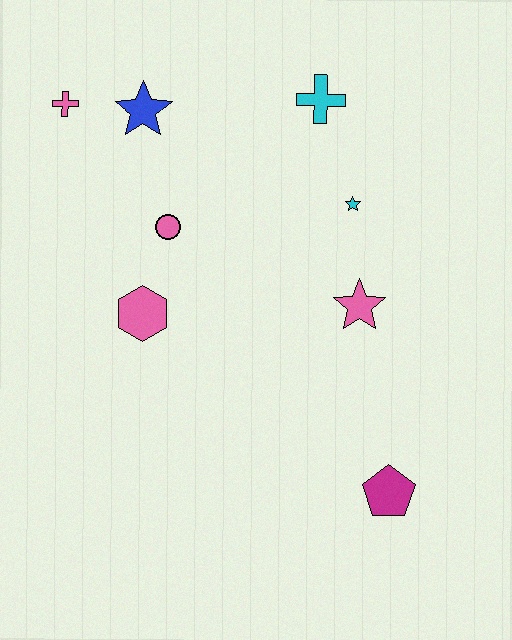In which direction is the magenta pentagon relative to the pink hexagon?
The magenta pentagon is to the right of the pink hexagon.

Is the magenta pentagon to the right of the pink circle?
Yes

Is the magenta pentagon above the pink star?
No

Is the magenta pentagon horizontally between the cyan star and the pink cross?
No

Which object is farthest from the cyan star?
The pink cross is farthest from the cyan star.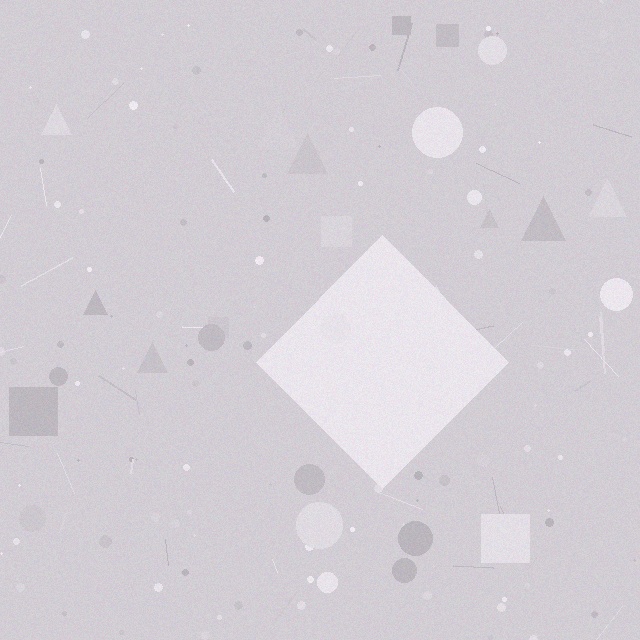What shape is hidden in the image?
A diamond is hidden in the image.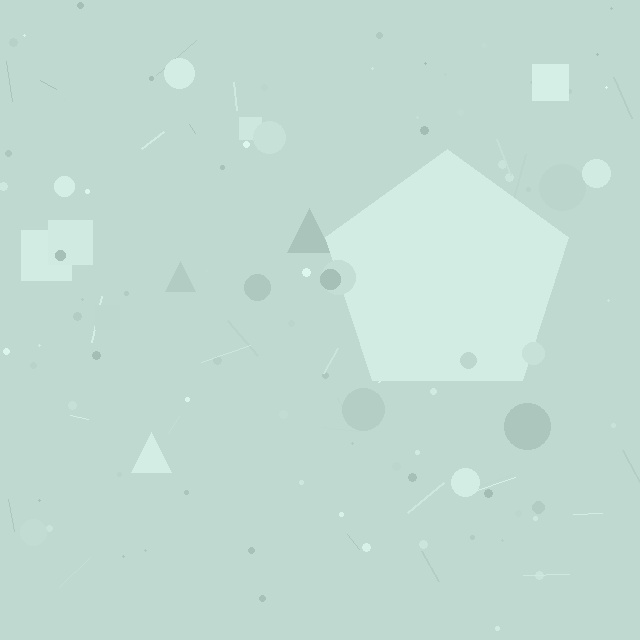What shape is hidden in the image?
A pentagon is hidden in the image.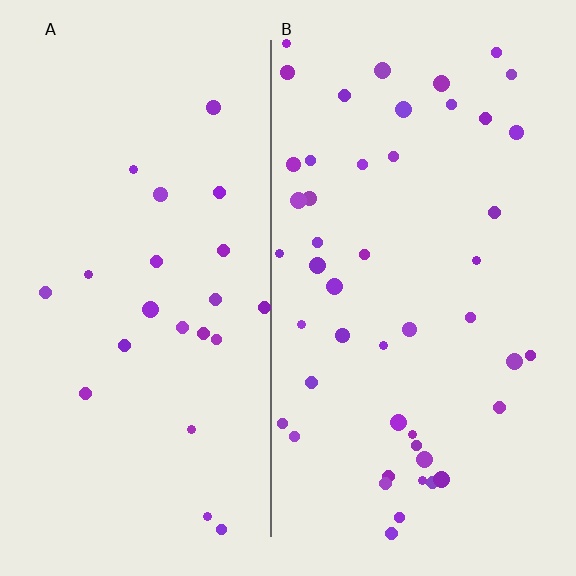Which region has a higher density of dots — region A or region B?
B (the right).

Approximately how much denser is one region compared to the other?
Approximately 2.1× — region B over region A.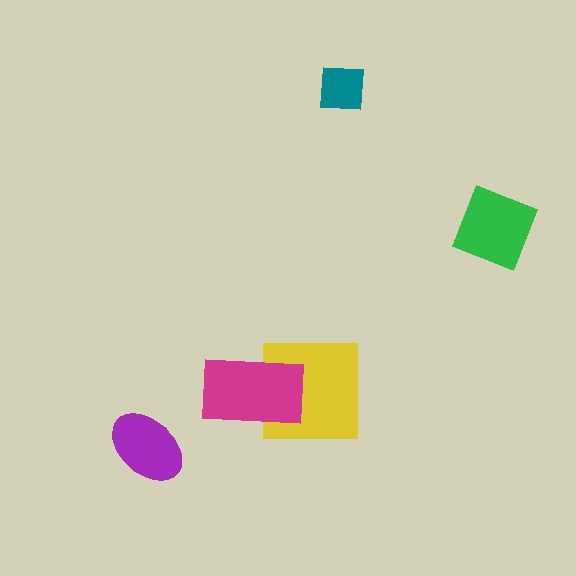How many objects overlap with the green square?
0 objects overlap with the green square.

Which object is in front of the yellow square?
The magenta rectangle is in front of the yellow square.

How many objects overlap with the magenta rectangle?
1 object overlaps with the magenta rectangle.